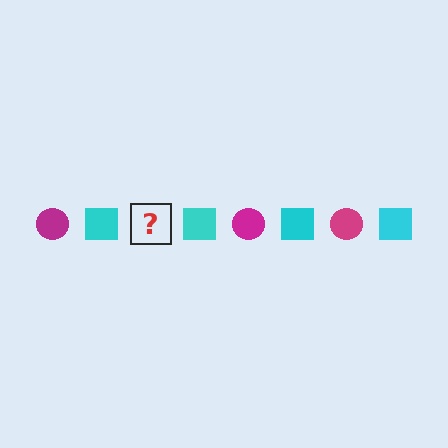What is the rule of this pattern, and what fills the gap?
The rule is that the pattern alternates between magenta circle and cyan square. The gap should be filled with a magenta circle.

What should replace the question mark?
The question mark should be replaced with a magenta circle.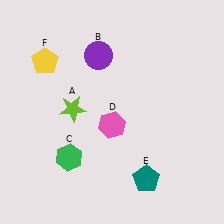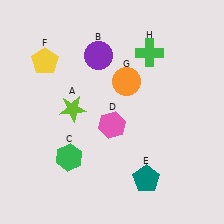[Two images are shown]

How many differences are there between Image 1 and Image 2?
There are 2 differences between the two images.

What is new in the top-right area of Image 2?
A green cross (H) was added in the top-right area of Image 2.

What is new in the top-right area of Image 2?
An orange circle (G) was added in the top-right area of Image 2.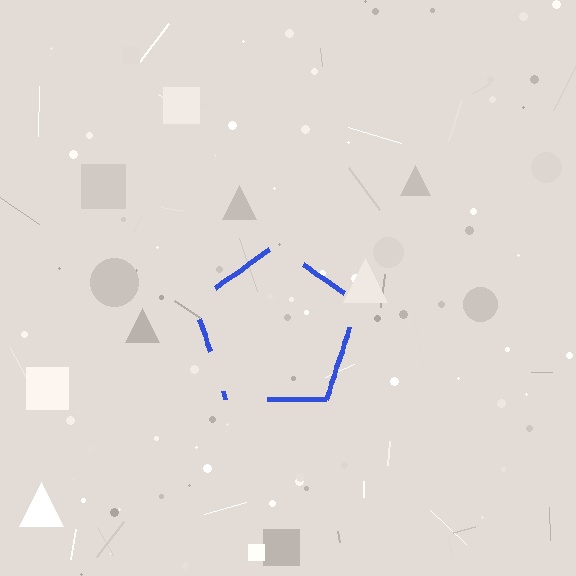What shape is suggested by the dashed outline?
The dashed outline suggests a pentagon.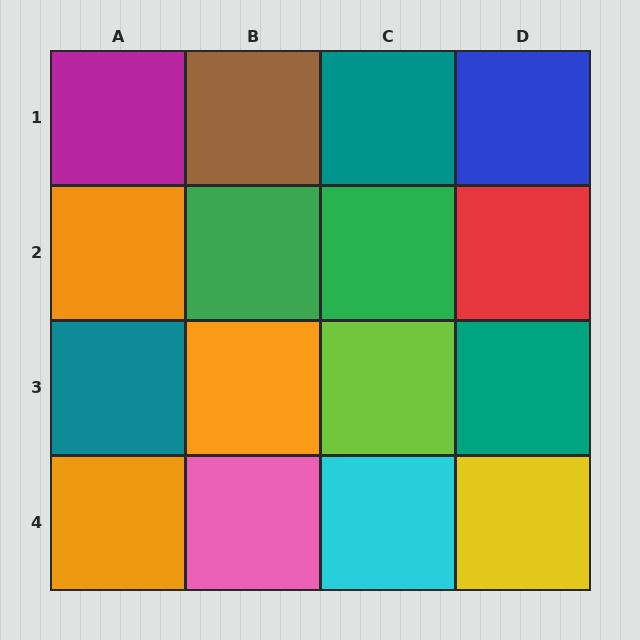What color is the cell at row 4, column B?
Pink.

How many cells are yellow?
1 cell is yellow.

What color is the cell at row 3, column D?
Teal.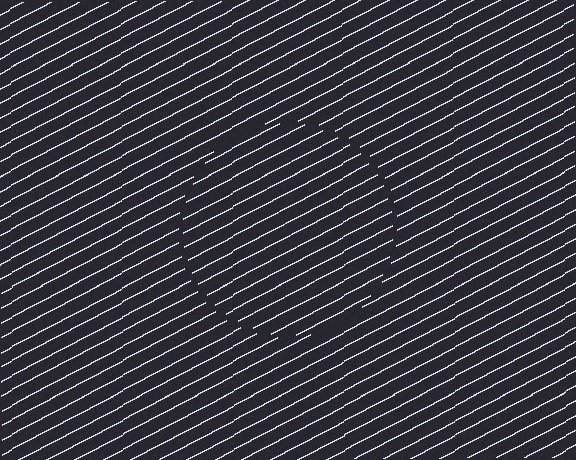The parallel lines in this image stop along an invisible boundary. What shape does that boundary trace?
An illusory circle. The interior of the shape contains the same grating, shifted by half a period — the contour is defined by the phase discontinuity where line-ends from the inner and outer gratings abut.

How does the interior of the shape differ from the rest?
The interior of the shape contains the same grating, shifted by half a period — the contour is defined by the phase discontinuity where line-ends from the inner and outer gratings abut.